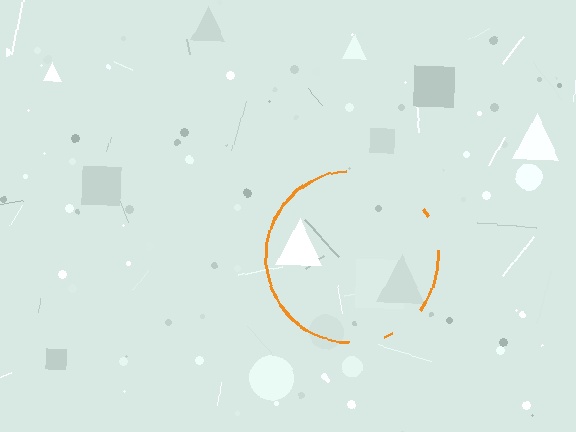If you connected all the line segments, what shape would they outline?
They would outline a circle.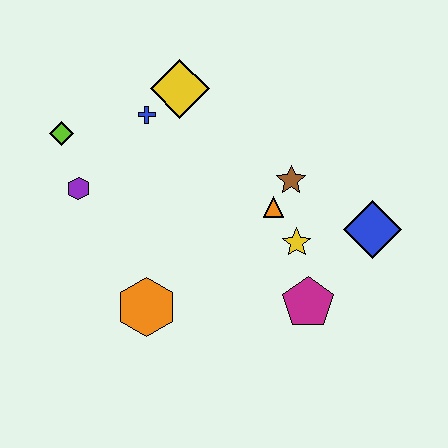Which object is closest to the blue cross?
The yellow diamond is closest to the blue cross.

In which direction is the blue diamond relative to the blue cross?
The blue diamond is to the right of the blue cross.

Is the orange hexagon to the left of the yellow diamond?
Yes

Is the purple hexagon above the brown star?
No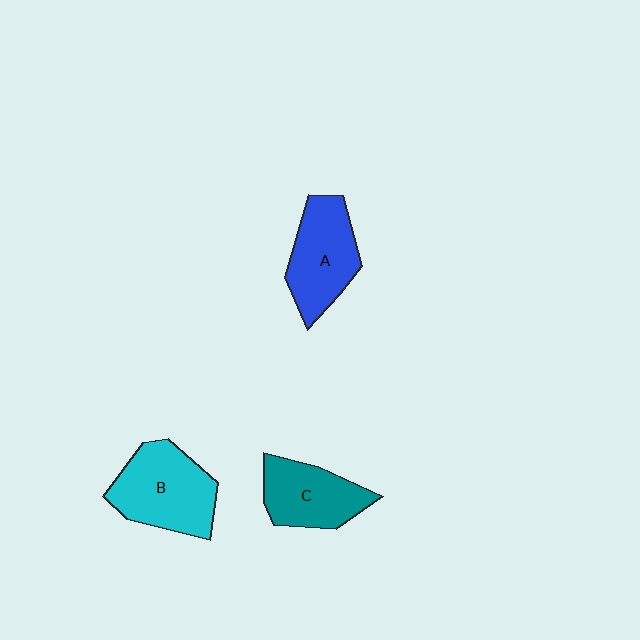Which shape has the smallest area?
Shape C (teal).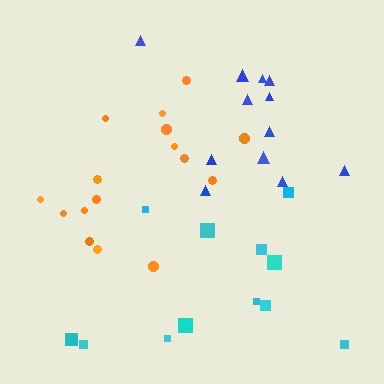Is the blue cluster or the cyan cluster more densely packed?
Blue.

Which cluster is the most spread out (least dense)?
Cyan.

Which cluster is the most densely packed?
Blue.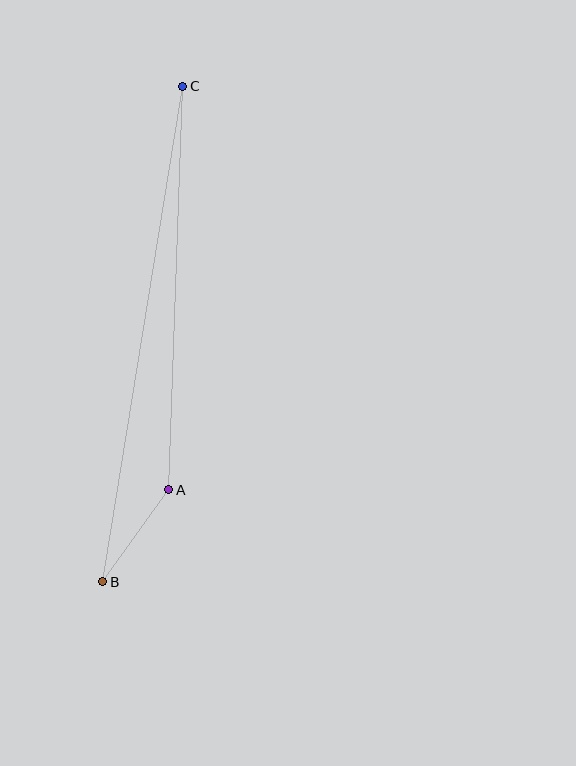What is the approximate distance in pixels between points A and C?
The distance between A and C is approximately 404 pixels.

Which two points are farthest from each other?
Points B and C are farthest from each other.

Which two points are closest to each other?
Points A and B are closest to each other.